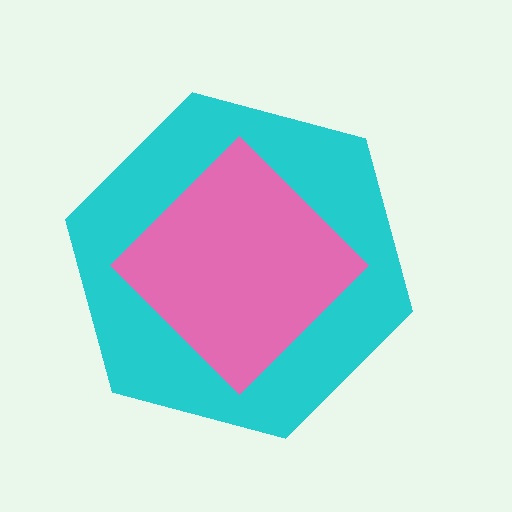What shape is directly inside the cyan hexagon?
The pink diamond.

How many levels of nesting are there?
2.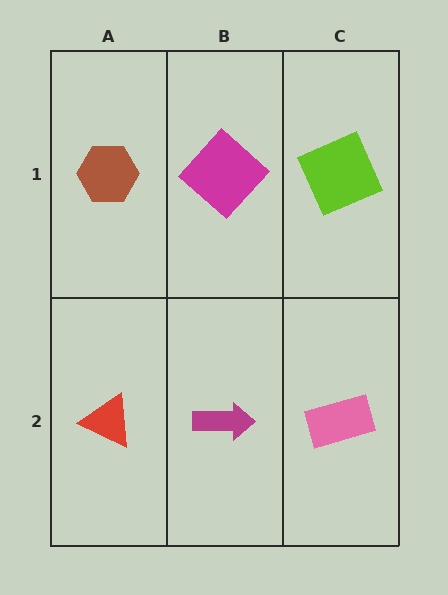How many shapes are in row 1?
3 shapes.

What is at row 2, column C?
A pink rectangle.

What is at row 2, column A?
A red triangle.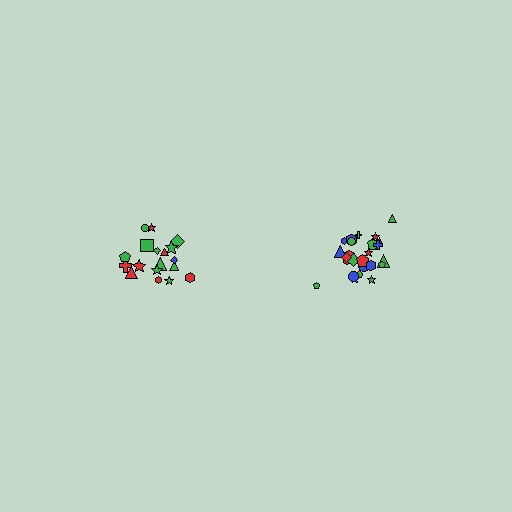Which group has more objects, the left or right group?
The right group.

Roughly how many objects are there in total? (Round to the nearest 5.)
Roughly 45 objects in total.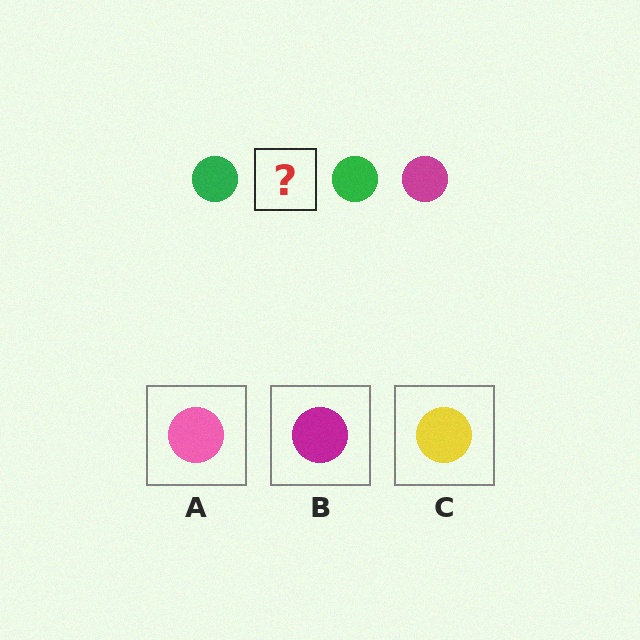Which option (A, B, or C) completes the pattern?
B.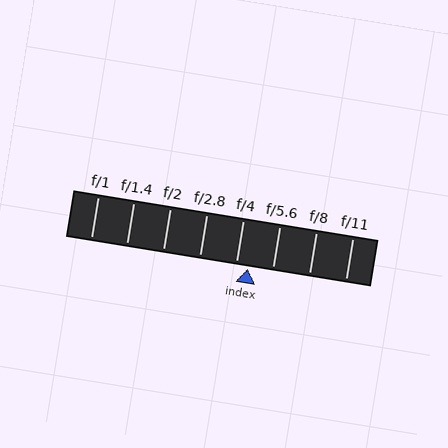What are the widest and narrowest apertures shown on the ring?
The widest aperture shown is f/1 and the narrowest is f/11.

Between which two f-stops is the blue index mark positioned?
The index mark is between f/4 and f/5.6.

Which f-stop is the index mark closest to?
The index mark is closest to f/4.